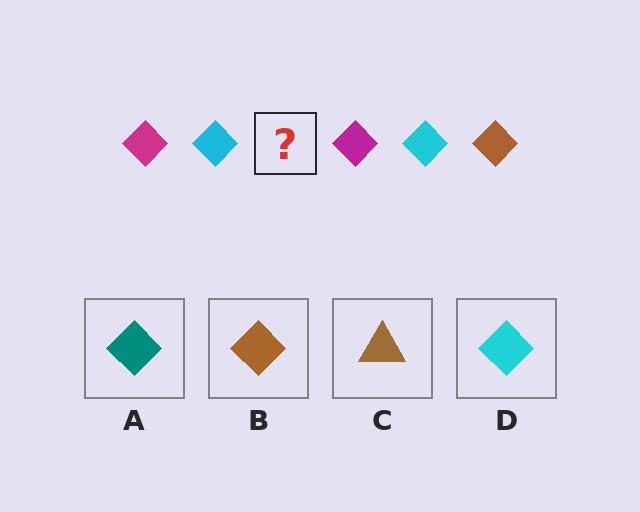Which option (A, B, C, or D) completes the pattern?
B.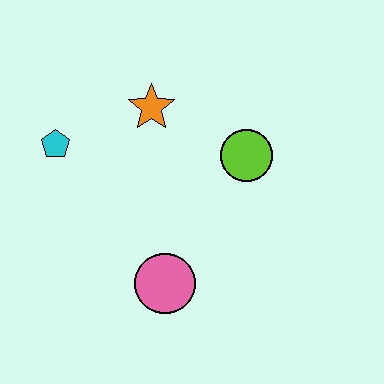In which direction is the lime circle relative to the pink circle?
The lime circle is above the pink circle.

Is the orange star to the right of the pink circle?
No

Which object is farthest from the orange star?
The pink circle is farthest from the orange star.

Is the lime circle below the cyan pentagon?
Yes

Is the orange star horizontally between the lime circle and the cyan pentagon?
Yes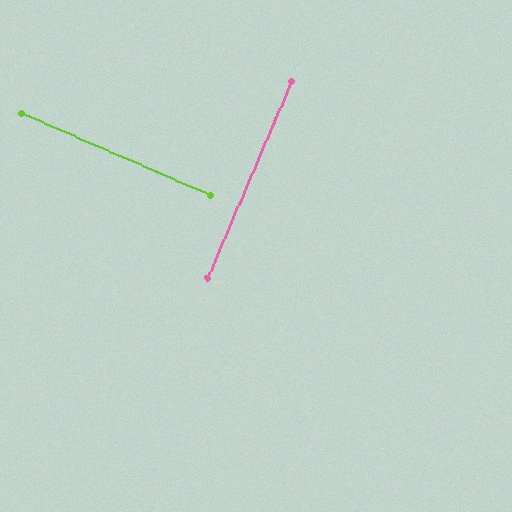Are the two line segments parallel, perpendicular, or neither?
Perpendicular — they meet at approximately 90°.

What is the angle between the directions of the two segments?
Approximately 90 degrees.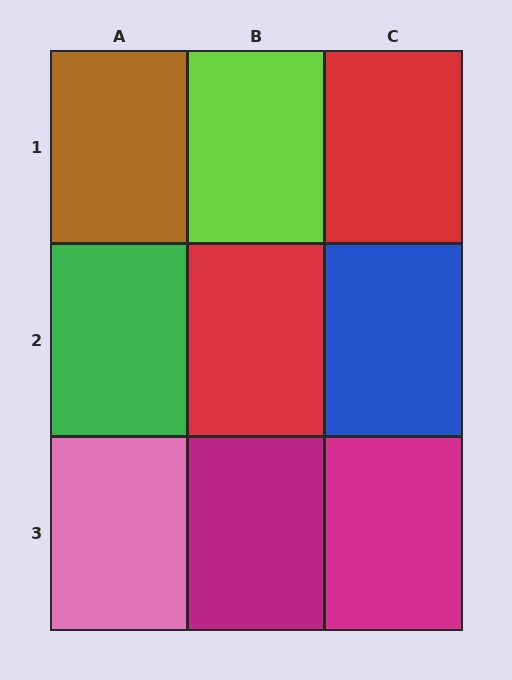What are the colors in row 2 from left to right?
Green, red, blue.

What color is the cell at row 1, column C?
Red.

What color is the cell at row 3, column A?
Pink.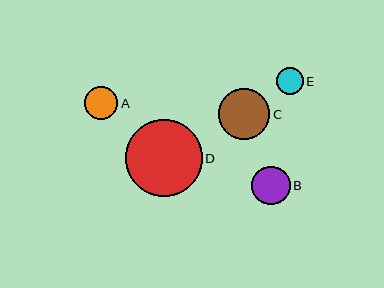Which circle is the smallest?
Circle E is the smallest with a size of approximately 27 pixels.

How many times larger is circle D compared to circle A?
Circle D is approximately 2.3 times the size of circle A.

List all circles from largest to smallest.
From largest to smallest: D, C, B, A, E.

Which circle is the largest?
Circle D is the largest with a size of approximately 77 pixels.